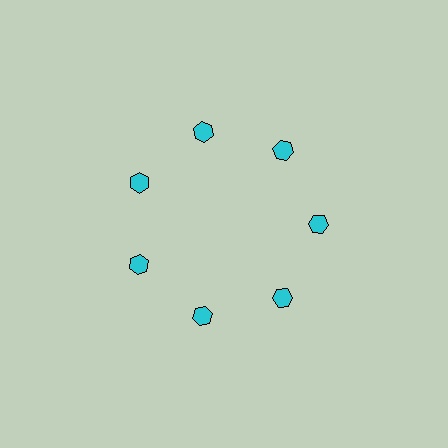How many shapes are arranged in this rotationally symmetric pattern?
There are 7 shapes, arranged in 7 groups of 1.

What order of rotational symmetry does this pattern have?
This pattern has 7-fold rotational symmetry.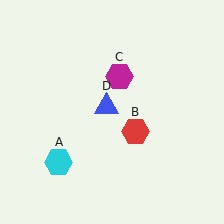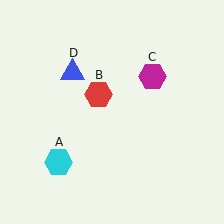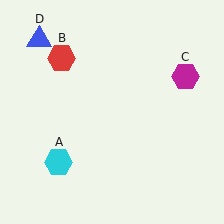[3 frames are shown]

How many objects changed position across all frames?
3 objects changed position: red hexagon (object B), magenta hexagon (object C), blue triangle (object D).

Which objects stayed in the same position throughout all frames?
Cyan hexagon (object A) remained stationary.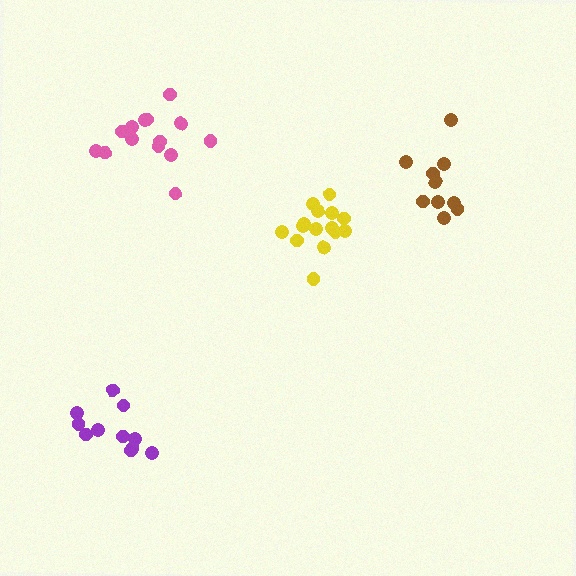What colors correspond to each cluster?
The clusters are colored: pink, purple, brown, yellow.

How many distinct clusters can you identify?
There are 4 distinct clusters.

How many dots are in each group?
Group 1: 14 dots, Group 2: 11 dots, Group 3: 10 dots, Group 4: 15 dots (50 total).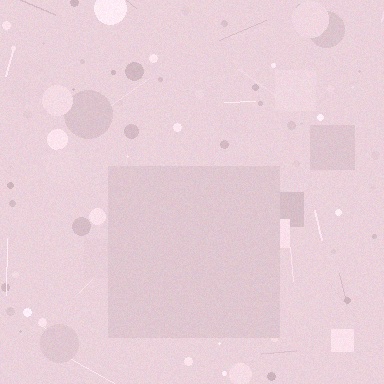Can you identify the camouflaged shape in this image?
The camouflaged shape is a square.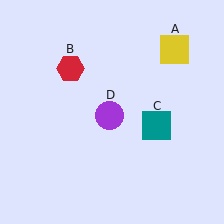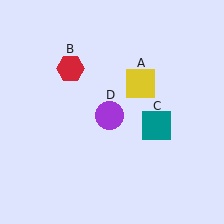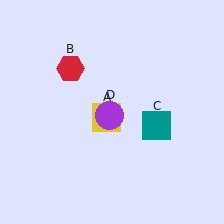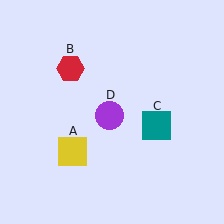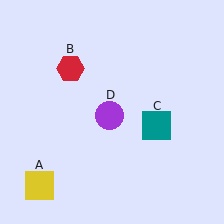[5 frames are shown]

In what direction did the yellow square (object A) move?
The yellow square (object A) moved down and to the left.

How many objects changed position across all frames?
1 object changed position: yellow square (object A).